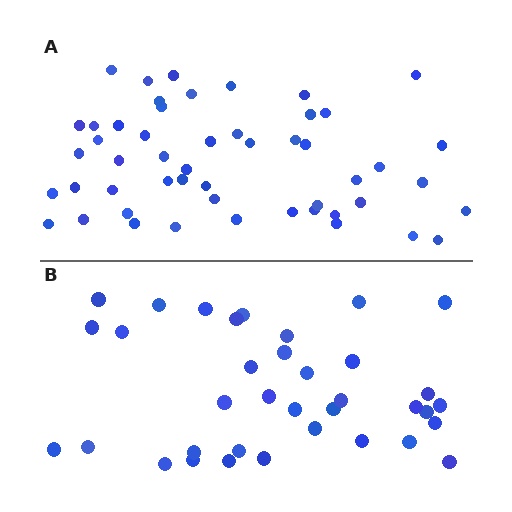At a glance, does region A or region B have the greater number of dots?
Region A (the top region) has more dots.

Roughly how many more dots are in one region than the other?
Region A has approximately 15 more dots than region B.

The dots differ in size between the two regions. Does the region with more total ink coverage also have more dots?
No. Region B has more total ink coverage because its dots are larger, but region A actually contains more individual dots. Total area can be misleading — the number of items is what matters here.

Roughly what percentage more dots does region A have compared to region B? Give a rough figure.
About 40% more.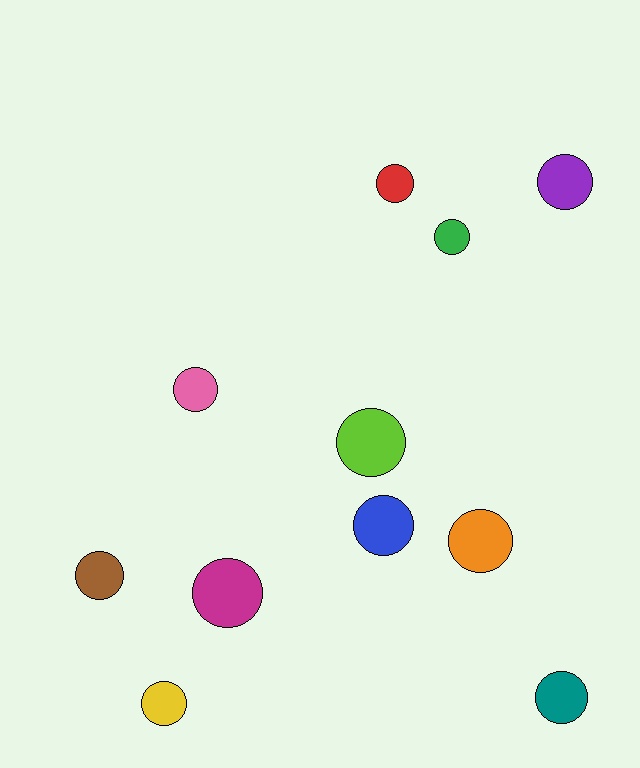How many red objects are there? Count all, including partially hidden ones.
There is 1 red object.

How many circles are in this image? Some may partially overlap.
There are 11 circles.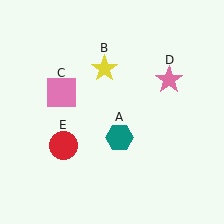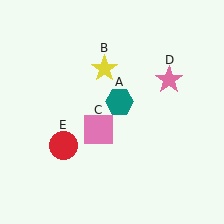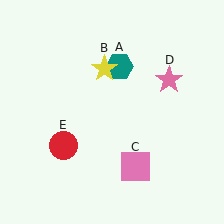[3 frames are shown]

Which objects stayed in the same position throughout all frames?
Yellow star (object B) and pink star (object D) and red circle (object E) remained stationary.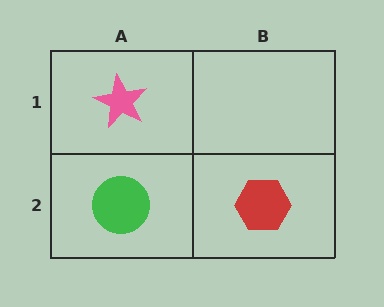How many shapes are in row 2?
2 shapes.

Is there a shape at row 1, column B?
No, that cell is empty.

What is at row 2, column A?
A green circle.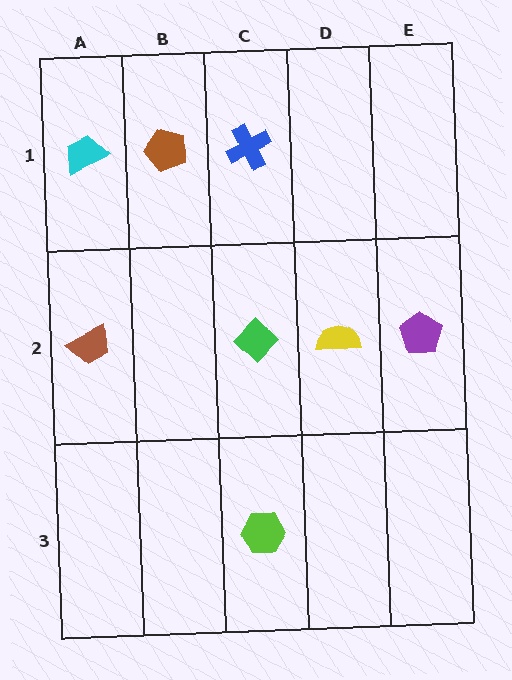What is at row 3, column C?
A lime hexagon.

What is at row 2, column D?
A yellow semicircle.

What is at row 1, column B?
A brown pentagon.